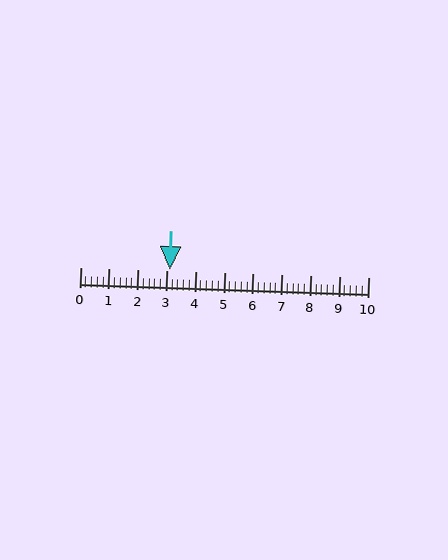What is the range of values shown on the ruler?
The ruler shows values from 0 to 10.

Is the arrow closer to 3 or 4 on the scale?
The arrow is closer to 3.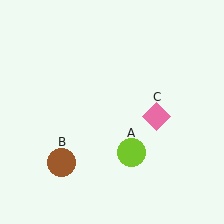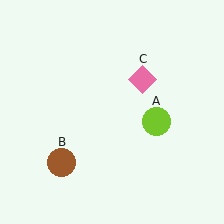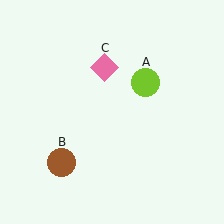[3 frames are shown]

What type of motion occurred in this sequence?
The lime circle (object A), pink diamond (object C) rotated counterclockwise around the center of the scene.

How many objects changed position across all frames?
2 objects changed position: lime circle (object A), pink diamond (object C).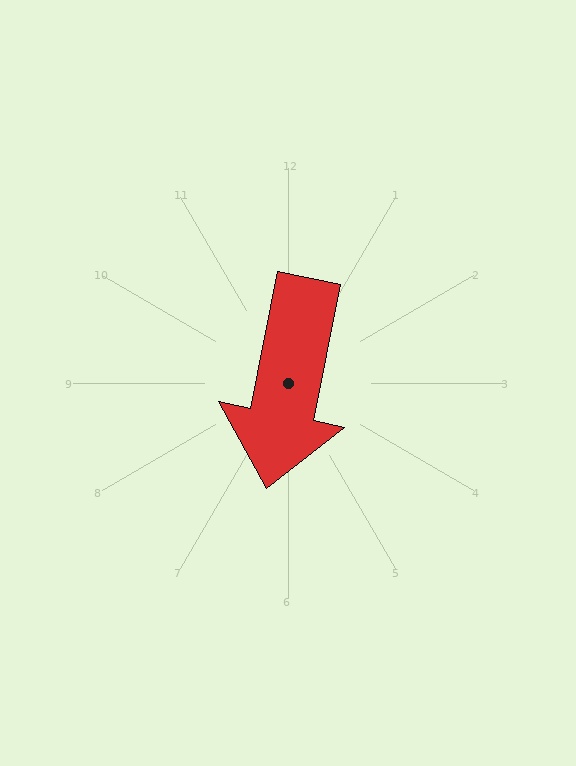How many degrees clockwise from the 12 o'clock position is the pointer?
Approximately 191 degrees.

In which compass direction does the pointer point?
South.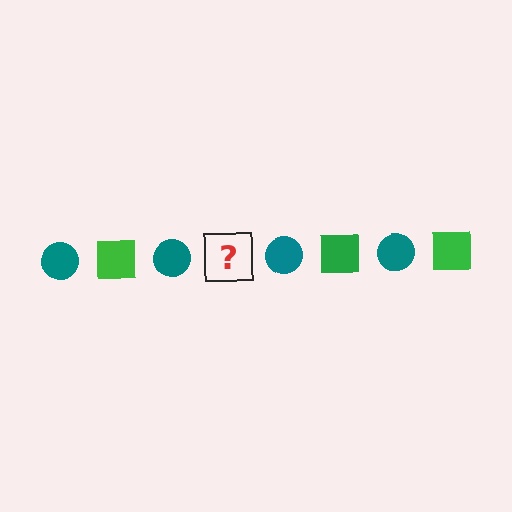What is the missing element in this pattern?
The missing element is a green square.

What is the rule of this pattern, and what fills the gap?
The rule is that the pattern alternates between teal circle and green square. The gap should be filled with a green square.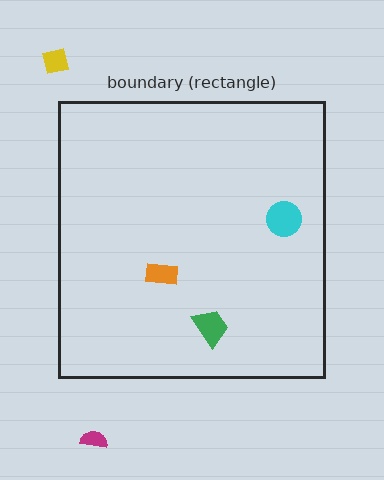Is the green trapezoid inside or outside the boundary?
Inside.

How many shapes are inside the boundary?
3 inside, 2 outside.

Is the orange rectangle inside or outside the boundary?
Inside.